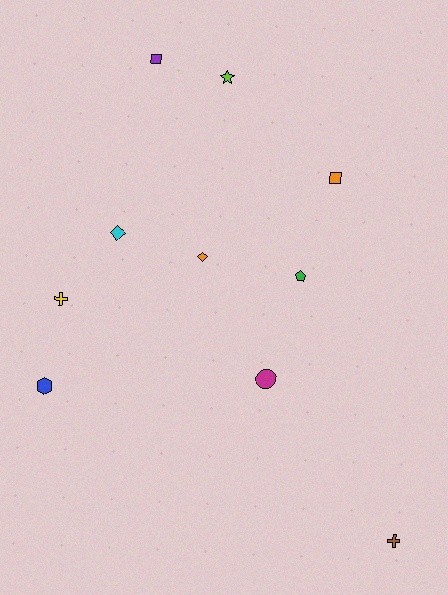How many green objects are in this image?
There is 1 green object.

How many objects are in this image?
There are 10 objects.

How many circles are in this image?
There is 1 circle.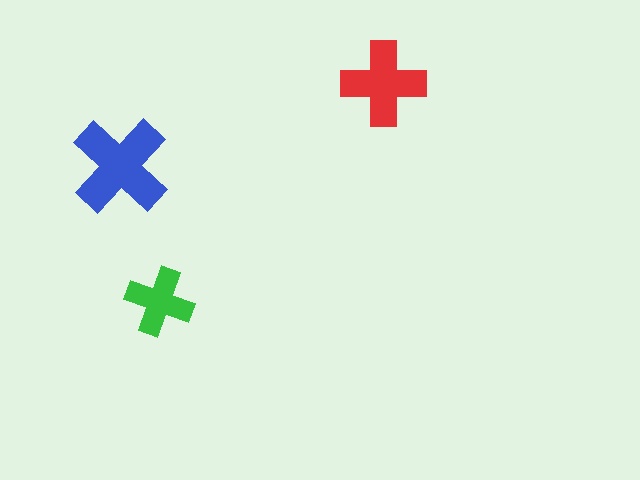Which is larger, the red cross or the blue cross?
The blue one.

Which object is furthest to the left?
The blue cross is leftmost.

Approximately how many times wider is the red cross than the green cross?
About 1.5 times wider.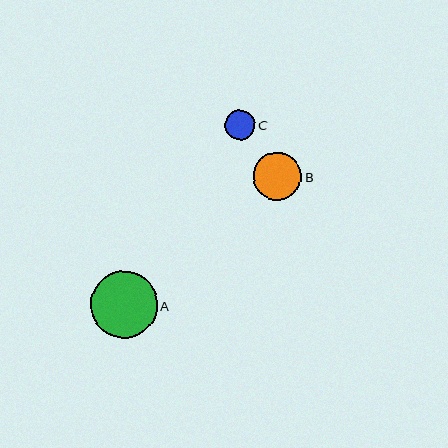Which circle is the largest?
Circle A is the largest with a size of approximately 67 pixels.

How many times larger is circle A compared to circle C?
Circle A is approximately 2.2 times the size of circle C.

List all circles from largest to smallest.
From largest to smallest: A, B, C.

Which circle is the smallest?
Circle C is the smallest with a size of approximately 30 pixels.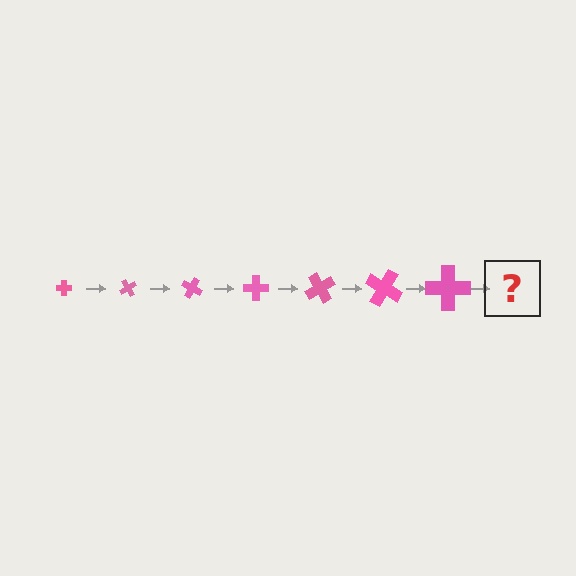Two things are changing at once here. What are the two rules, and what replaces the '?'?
The two rules are that the cross grows larger each step and it rotates 60 degrees each step. The '?' should be a cross, larger than the previous one and rotated 420 degrees from the start.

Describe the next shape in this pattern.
It should be a cross, larger than the previous one and rotated 420 degrees from the start.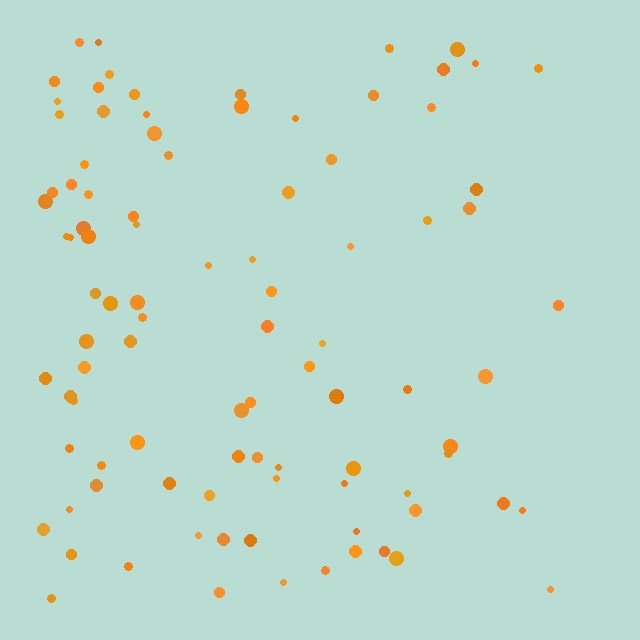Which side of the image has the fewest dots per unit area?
The right.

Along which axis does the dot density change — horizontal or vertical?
Horizontal.